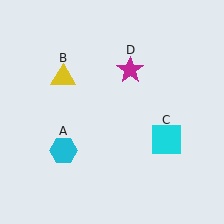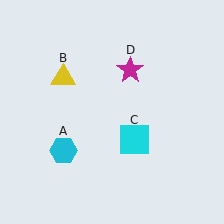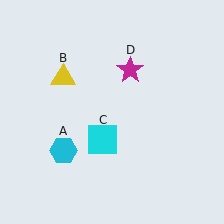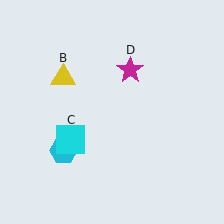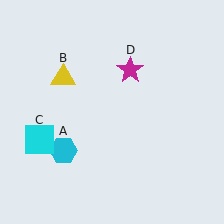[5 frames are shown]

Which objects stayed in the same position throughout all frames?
Cyan hexagon (object A) and yellow triangle (object B) and magenta star (object D) remained stationary.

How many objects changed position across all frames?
1 object changed position: cyan square (object C).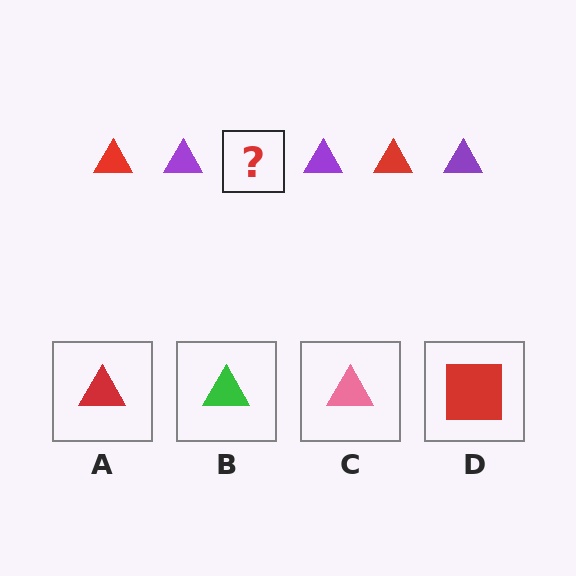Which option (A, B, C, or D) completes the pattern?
A.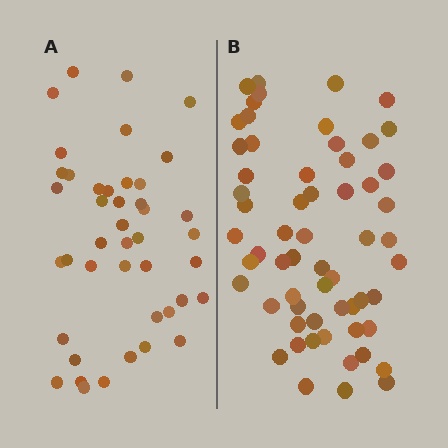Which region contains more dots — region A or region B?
Region B (the right region) has more dots.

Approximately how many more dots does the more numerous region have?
Region B has approximately 15 more dots than region A.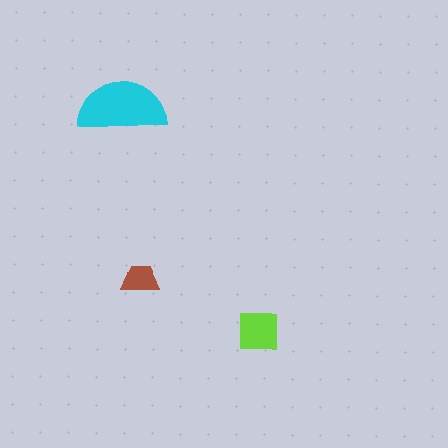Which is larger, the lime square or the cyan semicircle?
The cyan semicircle.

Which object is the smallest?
The brown trapezoid.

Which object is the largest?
The cyan semicircle.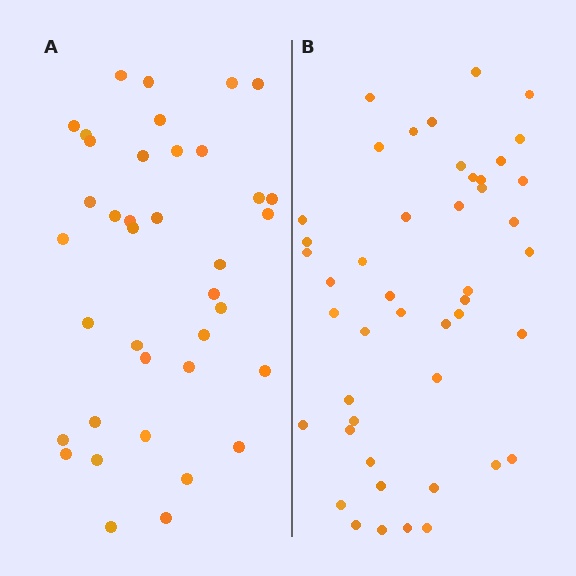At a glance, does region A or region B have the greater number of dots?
Region B (the right region) has more dots.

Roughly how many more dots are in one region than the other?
Region B has roughly 8 or so more dots than region A.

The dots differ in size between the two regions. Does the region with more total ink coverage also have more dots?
No. Region A has more total ink coverage because its dots are larger, but region B actually contains more individual dots. Total area can be misleading — the number of items is what matters here.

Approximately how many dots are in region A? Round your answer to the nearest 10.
About 40 dots. (The exact count is 38, which rounds to 40.)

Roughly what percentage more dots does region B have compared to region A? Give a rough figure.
About 20% more.